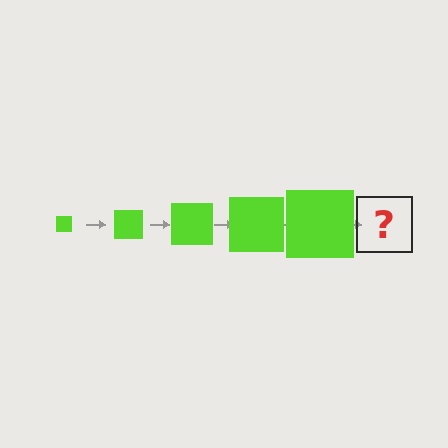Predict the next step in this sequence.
The next step is a lime square, larger than the previous one.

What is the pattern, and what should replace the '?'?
The pattern is that the square gets progressively larger each step. The '?' should be a lime square, larger than the previous one.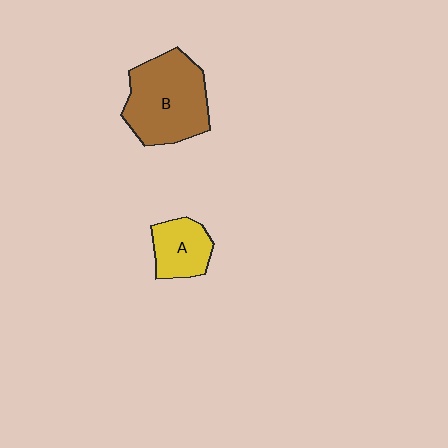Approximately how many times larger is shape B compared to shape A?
Approximately 2.1 times.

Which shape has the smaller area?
Shape A (yellow).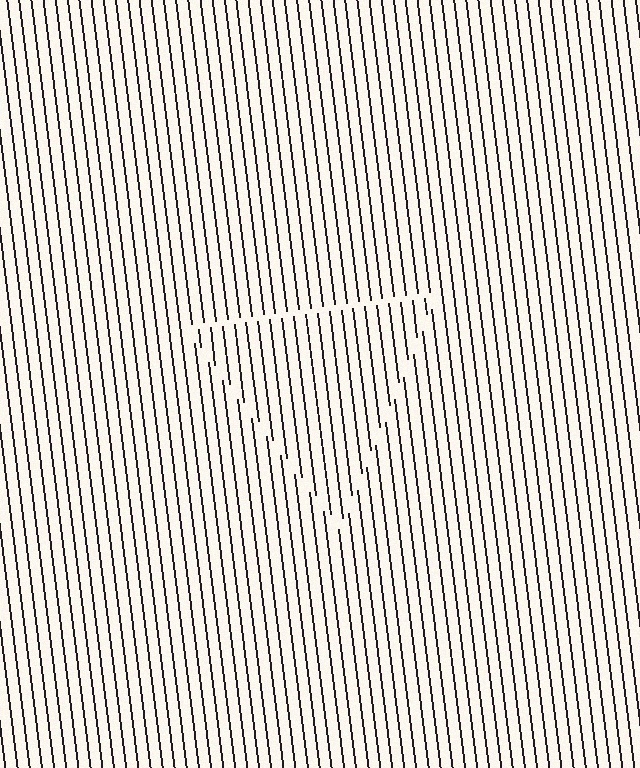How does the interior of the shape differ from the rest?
The interior of the shape contains the same grating, shifted by half a period — the contour is defined by the phase discontinuity where line-ends from the inner and outer gratings abut.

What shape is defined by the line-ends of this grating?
An illusory triangle. The interior of the shape contains the same grating, shifted by half a period — the contour is defined by the phase discontinuity where line-ends from the inner and outer gratings abut.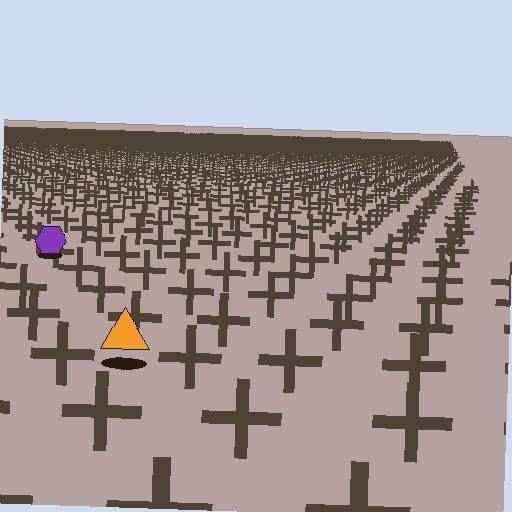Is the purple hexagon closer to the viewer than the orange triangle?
No. The orange triangle is closer — you can tell from the texture gradient: the ground texture is coarser near it.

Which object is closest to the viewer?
The orange triangle is closest. The texture marks near it are larger and more spread out.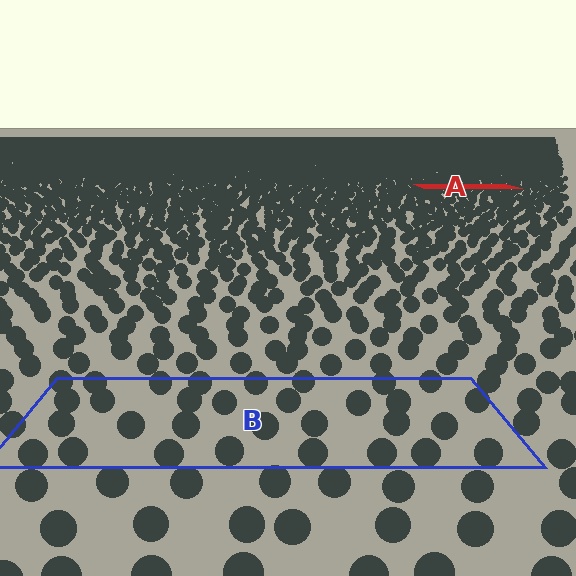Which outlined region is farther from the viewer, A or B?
Region A is farther from the viewer — the texture elements inside it appear smaller and more densely packed.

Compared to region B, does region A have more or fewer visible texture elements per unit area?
Region A has more texture elements per unit area — they are packed more densely because it is farther away.